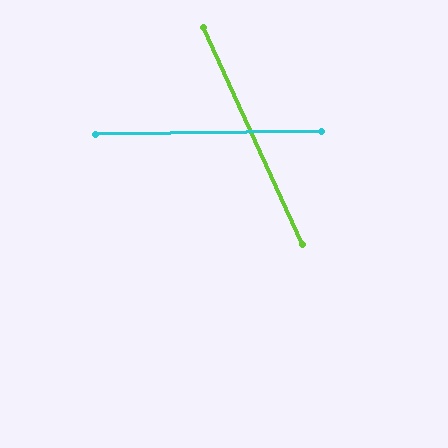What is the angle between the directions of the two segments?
Approximately 66 degrees.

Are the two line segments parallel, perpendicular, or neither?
Neither parallel nor perpendicular — they differ by about 66°.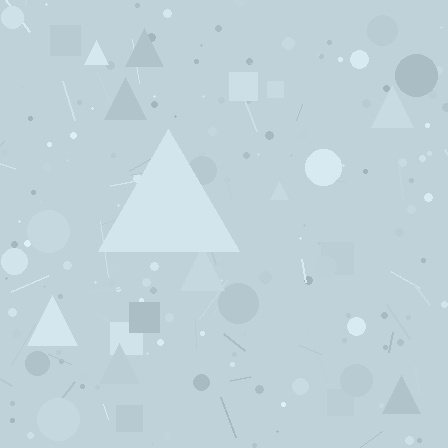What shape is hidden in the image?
A triangle is hidden in the image.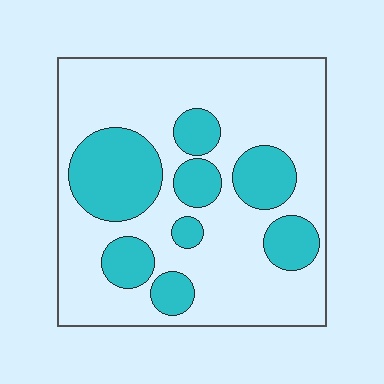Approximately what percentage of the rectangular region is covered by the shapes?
Approximately 30%.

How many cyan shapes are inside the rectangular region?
8.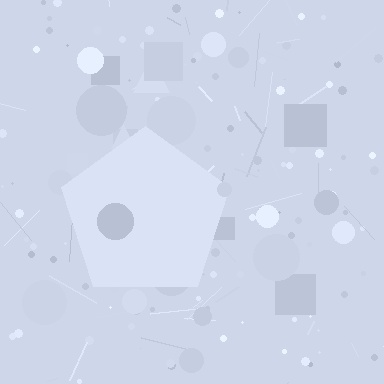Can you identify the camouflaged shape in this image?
The camouflaged shape is a pentagon.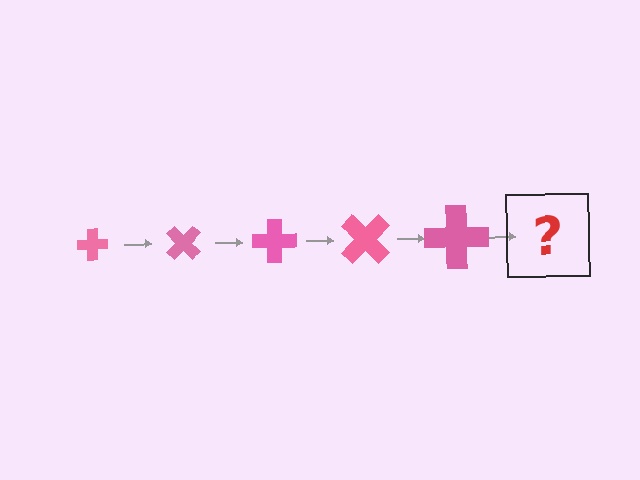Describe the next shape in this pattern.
It should be a cross, larger than the previous one and rotated 225 degrees from the start.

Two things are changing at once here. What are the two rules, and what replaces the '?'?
The two rules are that the cross grows larger each step and it rotates 45 degrees each step. The '?' should be a cross, larger than the previous one and rotated 225 degrees from the start.